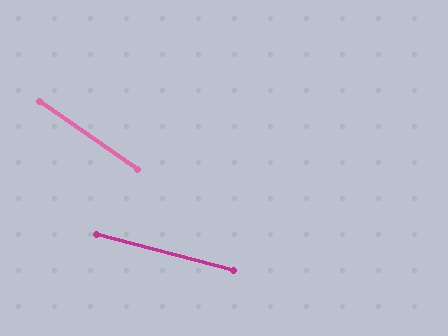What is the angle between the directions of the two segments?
Approximately 20 degrees.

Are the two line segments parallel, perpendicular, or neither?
Neither parallel nor perpendicular — they differ by about 20°.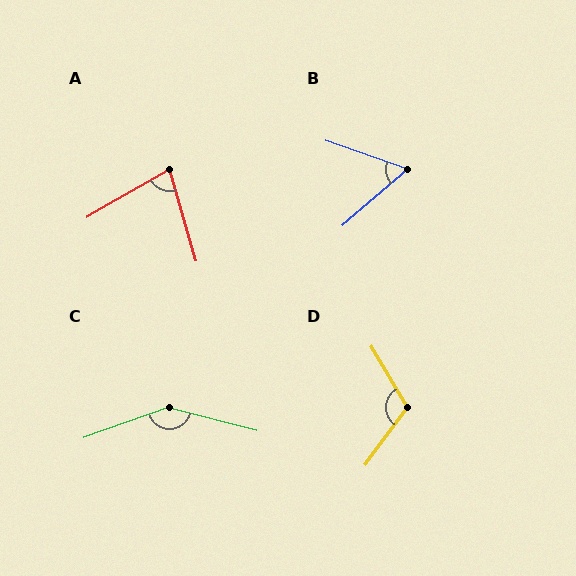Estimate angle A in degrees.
Approximately 76 degrees.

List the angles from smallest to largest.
B (60°), A (76°), D (113°), C (146°).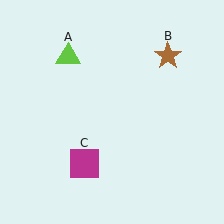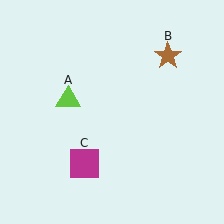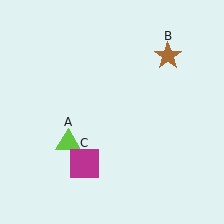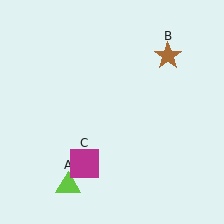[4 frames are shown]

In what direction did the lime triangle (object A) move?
The lime triangle (object A) moved down.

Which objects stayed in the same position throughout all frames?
Brown star (object B) and magenta square (object C) remained stationary.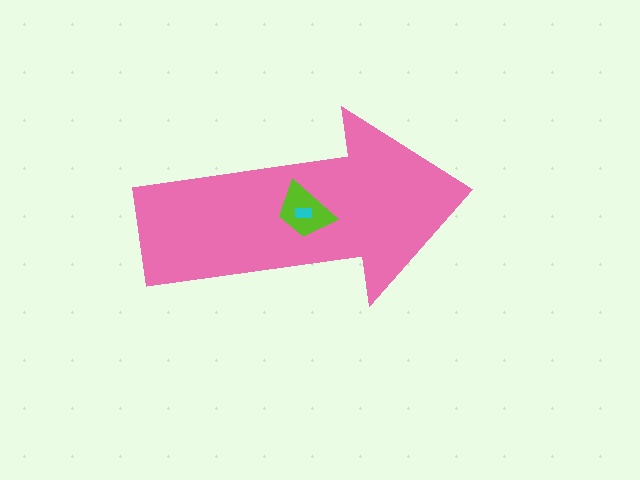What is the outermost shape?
The pink arrow.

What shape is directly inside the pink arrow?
The lime trapezoid.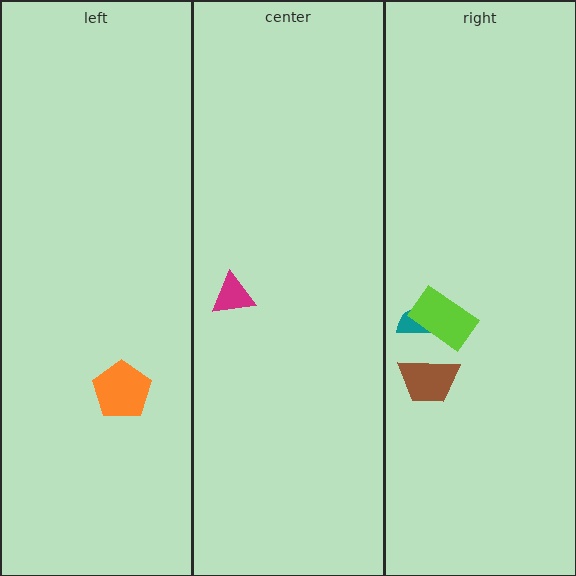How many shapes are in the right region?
3.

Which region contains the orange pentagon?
The left region.